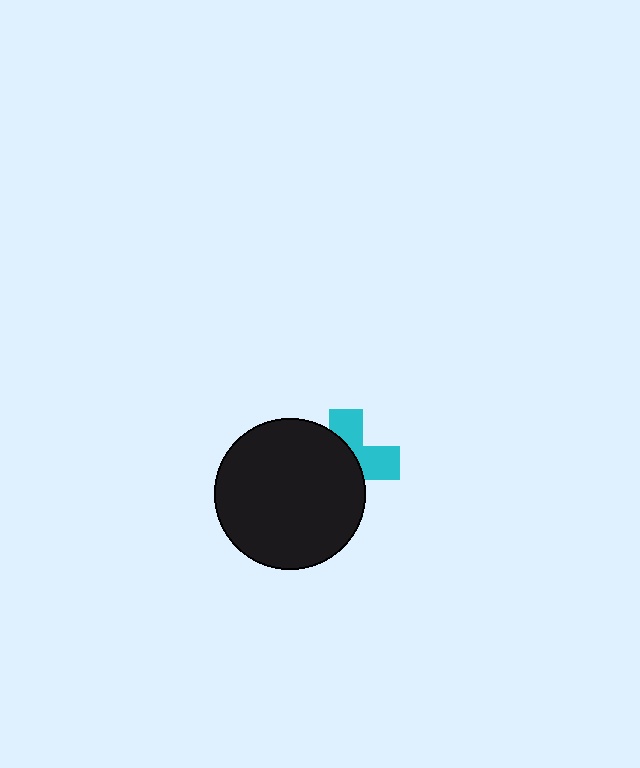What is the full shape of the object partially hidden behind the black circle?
The partially hidden object is a cyan cross.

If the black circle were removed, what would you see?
You would see the complete cyan cross.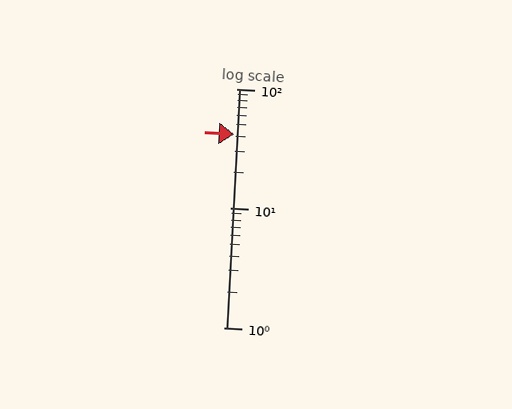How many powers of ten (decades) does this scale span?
The scale spans 2 decades, from 1 to 100.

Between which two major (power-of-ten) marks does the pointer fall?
The pointer is between 10 and 100.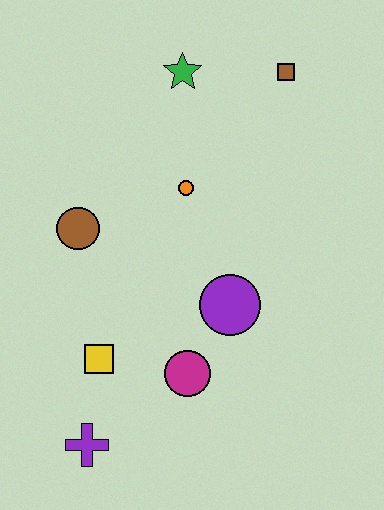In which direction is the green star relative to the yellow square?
The green star is above the yellow square.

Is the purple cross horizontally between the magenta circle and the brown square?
No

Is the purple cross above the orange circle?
No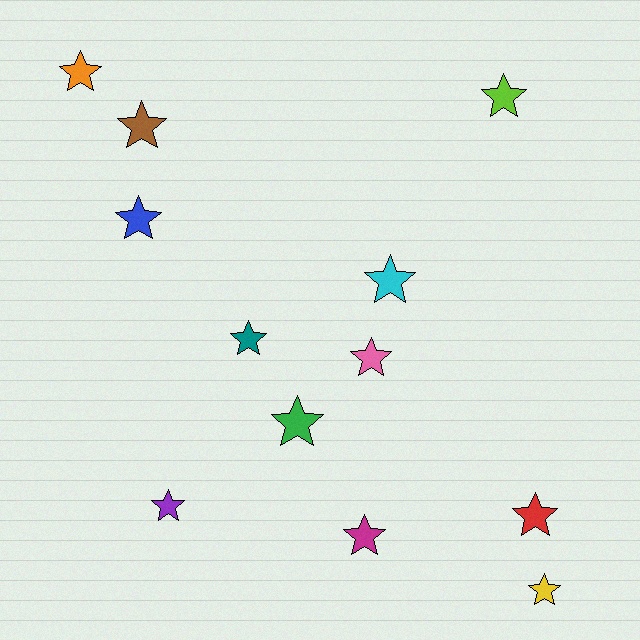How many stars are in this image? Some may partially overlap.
There are 12 stars.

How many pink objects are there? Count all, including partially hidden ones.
There is 1 pink object.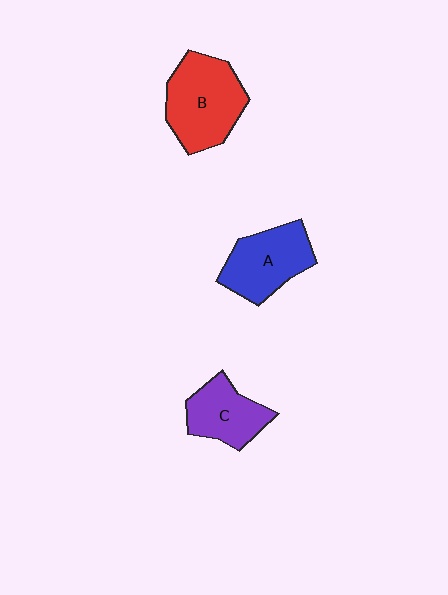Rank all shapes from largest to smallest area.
From largest to smallest: B (red), A (blue), C (purple).